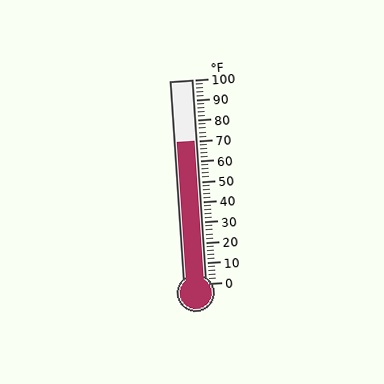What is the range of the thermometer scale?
The thermometer scale ranges from 0°F to 100°F.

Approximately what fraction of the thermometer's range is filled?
The thermometer is filled to approximately 70% of its range.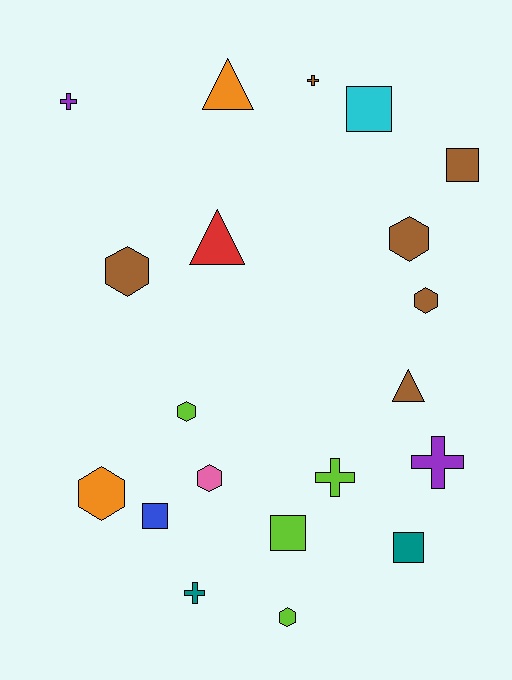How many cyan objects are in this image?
There is 1 cyan object.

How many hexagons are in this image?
There are 7 hexagons.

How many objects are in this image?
There are 20 objects.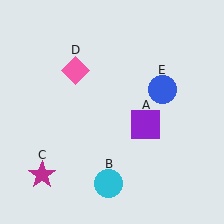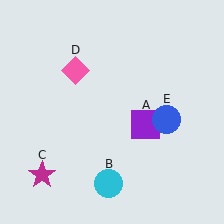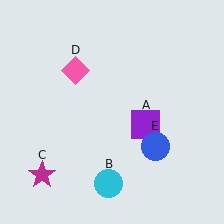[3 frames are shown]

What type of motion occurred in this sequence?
The blue circle (object E) rotated clockwise around the center of the scene.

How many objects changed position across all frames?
1 object changed position: blue circle (object E).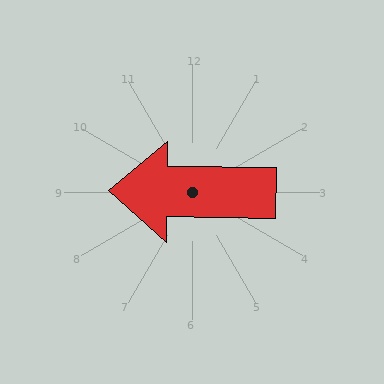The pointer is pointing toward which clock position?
Roughly 9 o'clock.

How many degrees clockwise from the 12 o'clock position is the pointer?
Approximately 271 degrees.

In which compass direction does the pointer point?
West.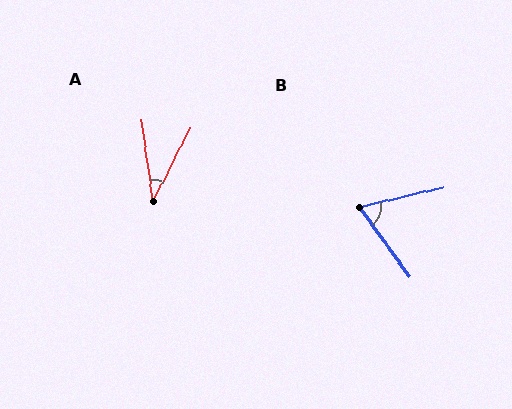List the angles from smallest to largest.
A (35°), B (67°).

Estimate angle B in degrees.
Approximately 67 degrees.